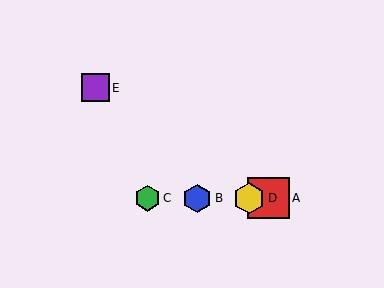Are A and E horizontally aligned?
No, A is at y≈198 and E is at y≈88.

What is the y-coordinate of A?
Object A is at y≈198.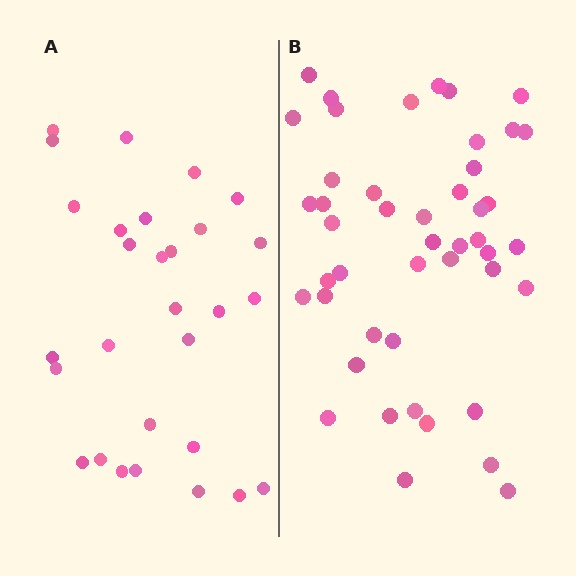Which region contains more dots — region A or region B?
Region B (the right region) has more dots.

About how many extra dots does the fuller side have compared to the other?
Region B has approximately 15 more dots than region A.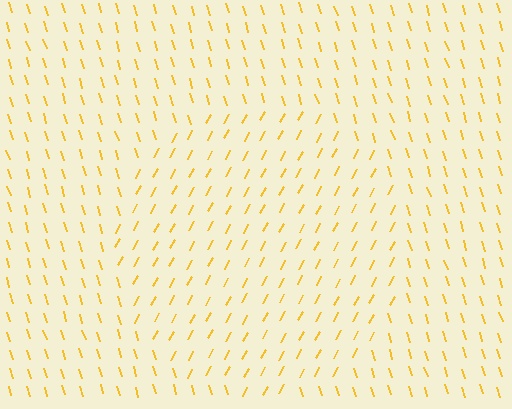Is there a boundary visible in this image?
Yes, there is a texture boundary formed by a change in line orientation.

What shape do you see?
I see a circle.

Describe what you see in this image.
The image is filled with small yellow line segments. A circle region in the image has lines oriented differently from the surrounding lines, creating a visible texture boundary.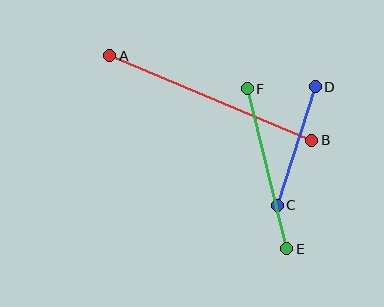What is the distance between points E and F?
The distance is approximately 164 pixels.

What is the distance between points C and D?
The distance is approximately 125 pixels.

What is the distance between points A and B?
The distance is approximately 219 pixels.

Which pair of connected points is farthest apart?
Points A and B are farthest apart.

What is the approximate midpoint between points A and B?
The midpoint is at approximately (211, 98) pixels.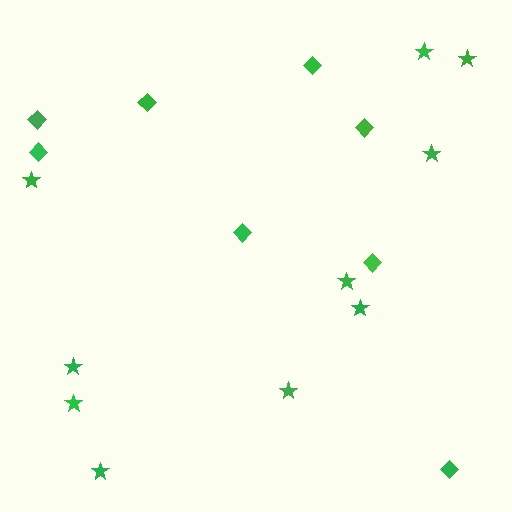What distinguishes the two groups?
There are 2 groups: one group of stars (10) and one group of diamonds (8).